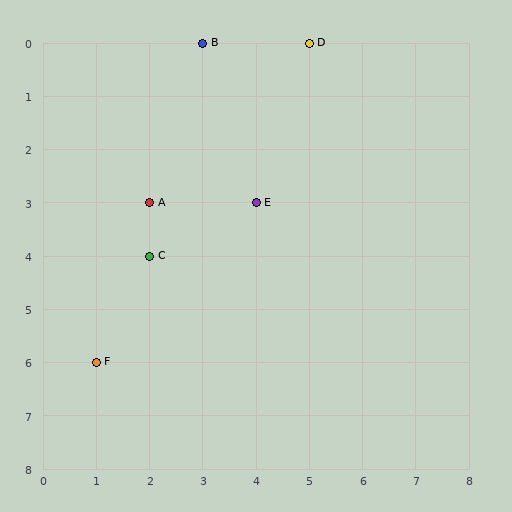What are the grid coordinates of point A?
Point A is at grid coordinates (2, 3).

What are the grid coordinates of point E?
Point E is at grid coordinates (4, 3).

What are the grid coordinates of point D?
Point D is at grid coordinates (5, 0).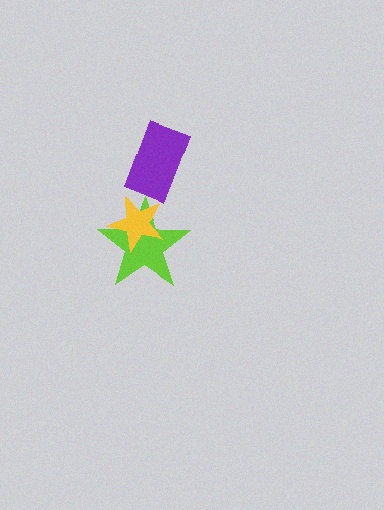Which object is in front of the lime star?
The yellow star is in front of the lime star.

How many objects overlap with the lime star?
1 object overlaps with the lime star.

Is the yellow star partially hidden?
No, no other shape covers it.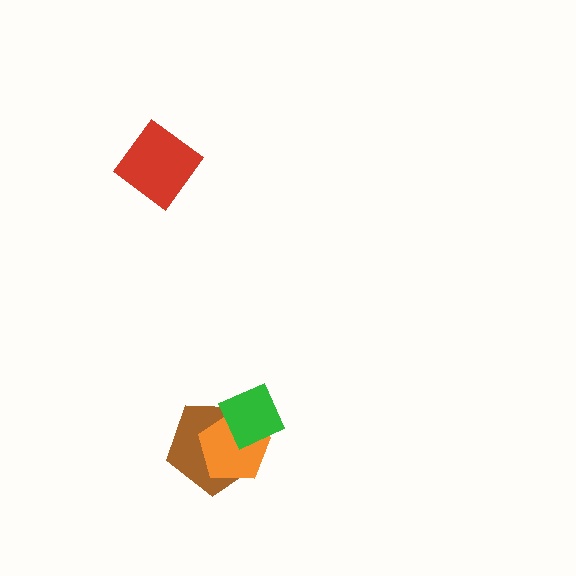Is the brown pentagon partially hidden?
Yes, it is partially covered by another shape.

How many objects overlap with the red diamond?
0 objects overlap with the red diamond.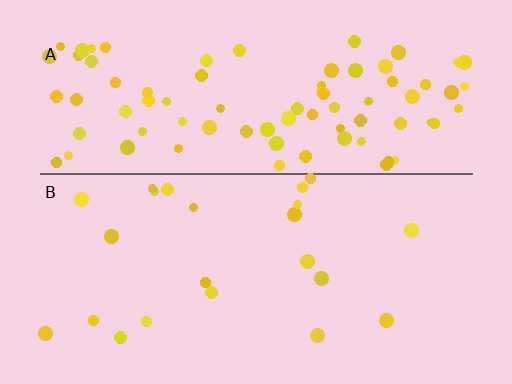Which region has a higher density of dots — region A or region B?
A (the top).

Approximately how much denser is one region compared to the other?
Approximately 3.8× — region A over region B.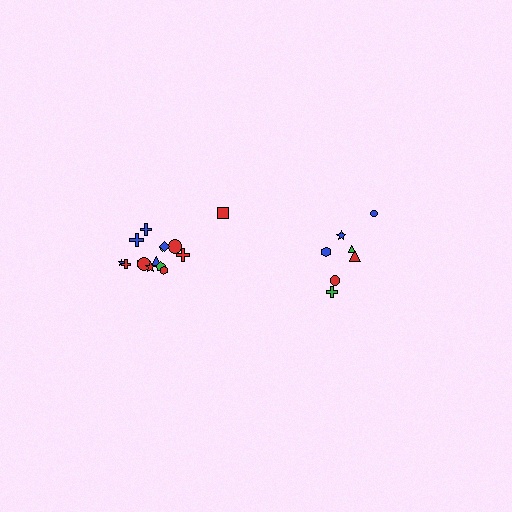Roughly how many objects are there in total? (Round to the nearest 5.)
Roughly 20 objects in total.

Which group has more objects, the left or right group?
The left group.